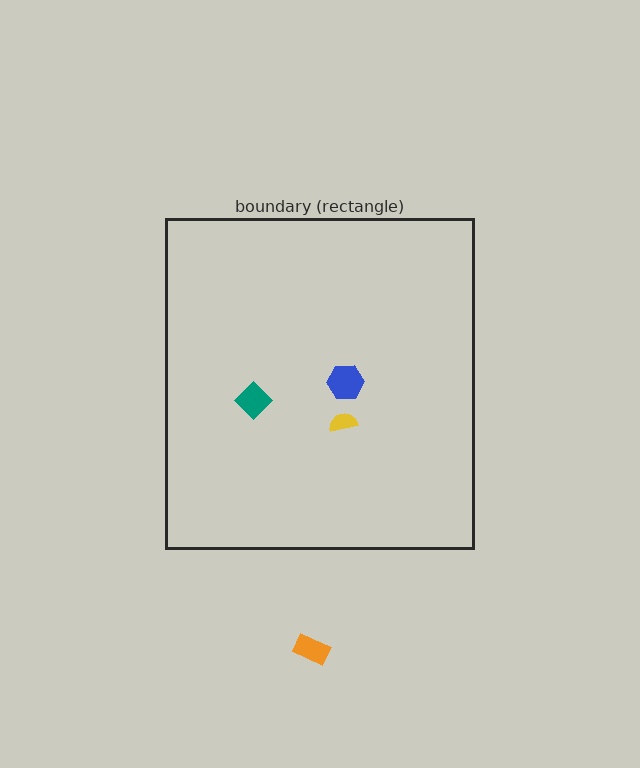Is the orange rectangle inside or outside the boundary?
Outside.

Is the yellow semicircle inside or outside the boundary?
Inside.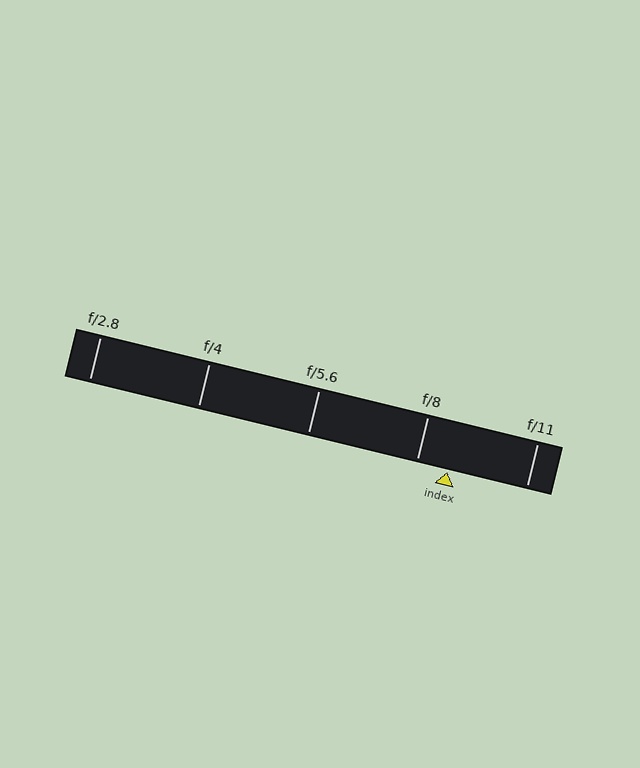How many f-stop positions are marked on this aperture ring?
There are 5 f-stop positions marked.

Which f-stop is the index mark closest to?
The index mark is closest to f/8.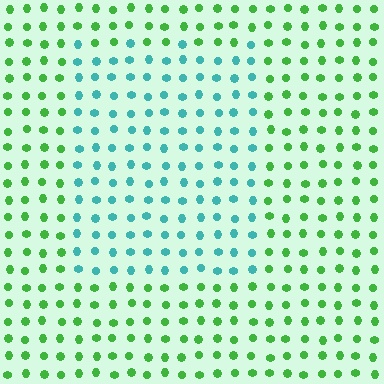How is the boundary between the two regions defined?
The boundary is defined purely by a slight shift in hue (about 57 degrees). Spacing, size, and orientation are identical on both sides.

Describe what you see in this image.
The image is filled with small green elements in a uniform arrangement. A rectangle-shaped region is visible where the elements are tinted to a slightly different hue, forming a subtle color boundary.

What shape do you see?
I see a rectangle.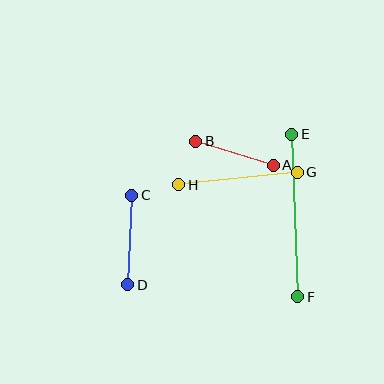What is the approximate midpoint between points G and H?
The midpoint is at approximately (238, 178) pixels.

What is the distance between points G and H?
The distance is approximately 119 pixels.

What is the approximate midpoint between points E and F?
The midpoint is at approximately (295, 215) pixels.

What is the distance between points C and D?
The distance is approximately 90 pixels.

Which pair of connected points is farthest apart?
Points E and F are farthest apart.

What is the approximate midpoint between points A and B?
The midpoint is at approximately (234, 153) pixels.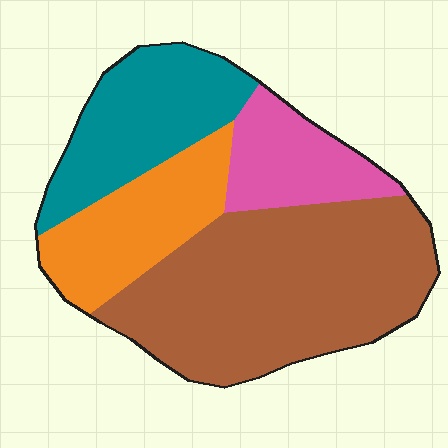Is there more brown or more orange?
Brown.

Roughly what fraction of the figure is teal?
Teal covers 21% of the figure.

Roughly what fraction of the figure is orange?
Orange takes up about one fifth (1/5) of the figure.